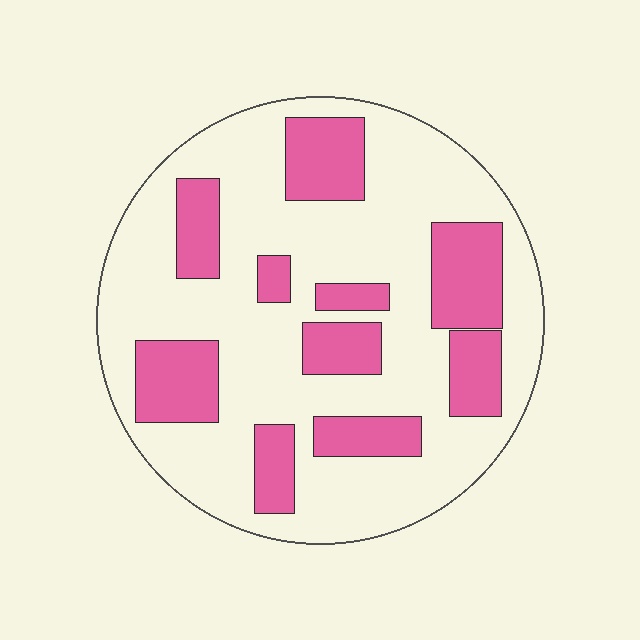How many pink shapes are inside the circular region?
10.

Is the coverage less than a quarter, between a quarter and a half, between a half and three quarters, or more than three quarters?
Between a quarter and a half.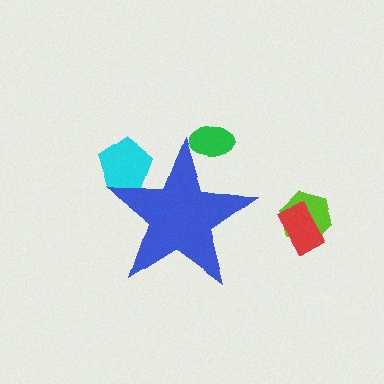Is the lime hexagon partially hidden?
No, the lime hexagon is fully visible.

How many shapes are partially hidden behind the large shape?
2 shapes are partially hidden.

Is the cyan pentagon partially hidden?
Yes, the cyan pentagon is partially hidden behind the blue star.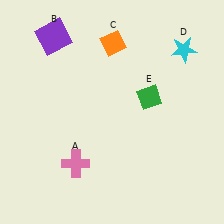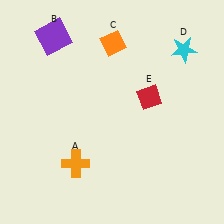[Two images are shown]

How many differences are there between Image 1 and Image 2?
There are 2 differences between the two images.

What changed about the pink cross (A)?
In Image 1, A is pink. In Image 2, it changed to orange.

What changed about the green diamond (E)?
In Image 1, E is green. In Image 2, it changed to red.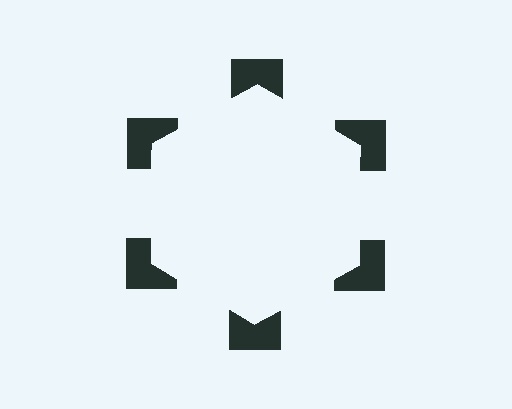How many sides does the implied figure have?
6 sides.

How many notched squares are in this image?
There are 6 — one at each vertex of the illusory hexagon.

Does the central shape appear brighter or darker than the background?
It typically appears slightly brighter than the background, even though no actual brightness change is drawn.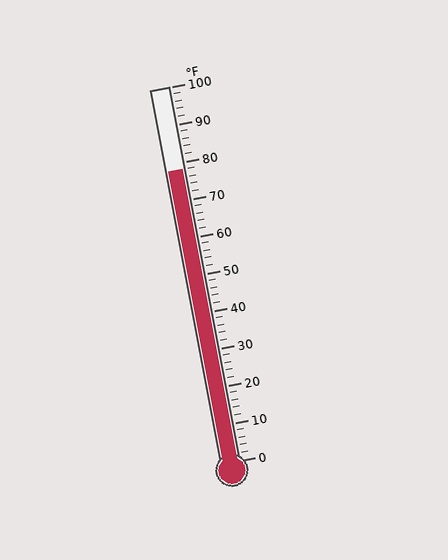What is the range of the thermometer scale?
The thermometer scale ranges from 0°F to 100°F.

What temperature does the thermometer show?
The thermometer shows approximately 78°F.